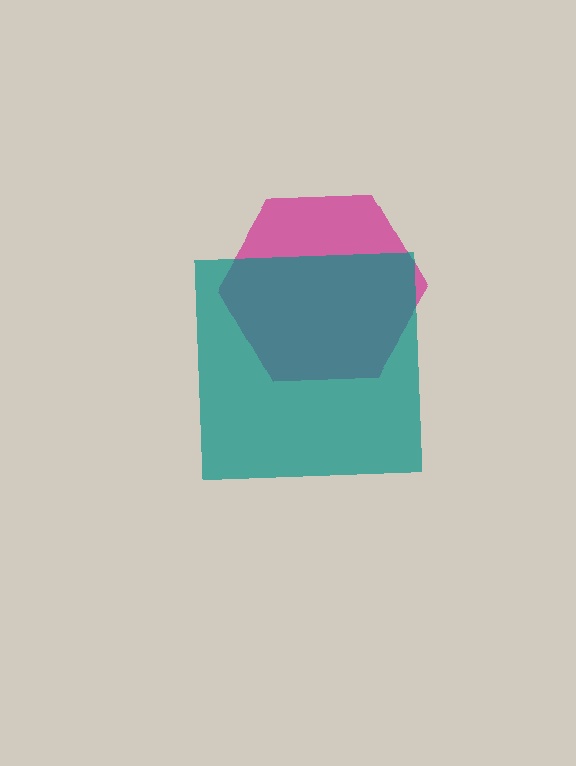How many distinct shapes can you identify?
There are 2 distinct shapes: a magenta hexagon, a teal square.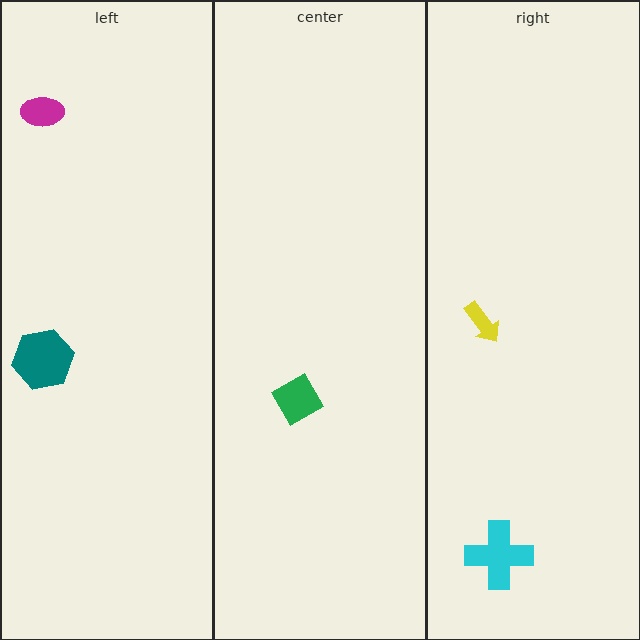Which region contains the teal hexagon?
The left region.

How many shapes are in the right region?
2.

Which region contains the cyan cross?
The right region.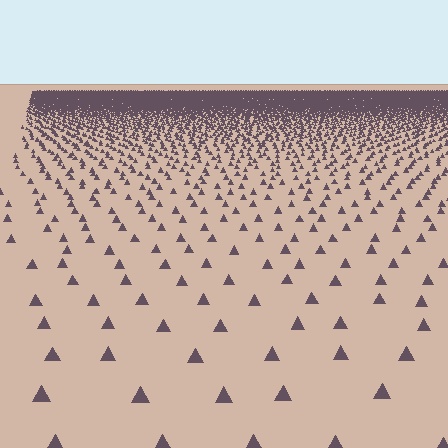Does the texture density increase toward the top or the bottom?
Density increases toward the top.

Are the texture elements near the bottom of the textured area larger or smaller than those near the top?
Larger. Near the bottom, elements are closer to the viewer and appear at a bigger on-screen size.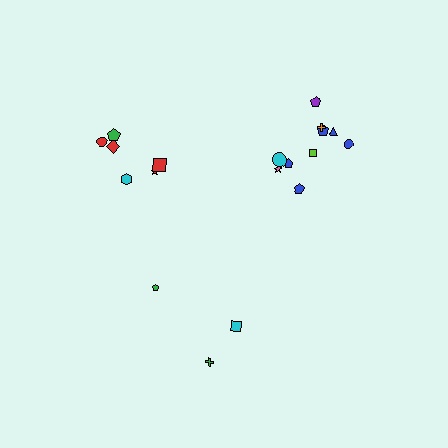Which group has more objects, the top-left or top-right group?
The top-right group.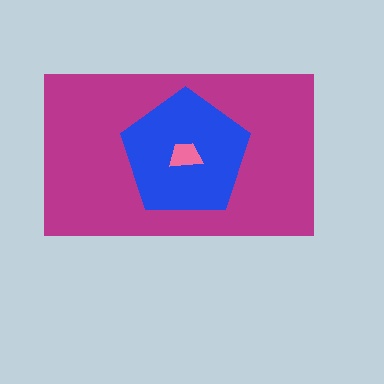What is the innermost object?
The pink trapezoid.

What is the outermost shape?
The magenta rectangle.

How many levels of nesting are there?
3.